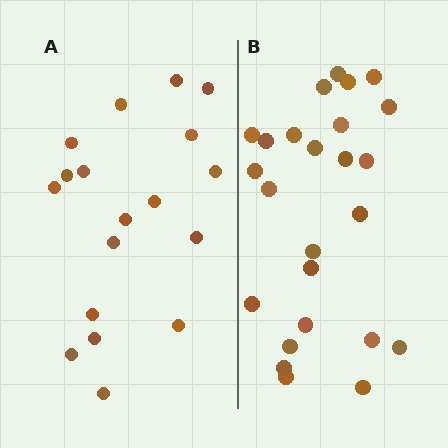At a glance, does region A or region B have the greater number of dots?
Region B (the right region) has more dots.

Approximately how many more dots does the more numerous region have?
Region B has roughly 8 or so more dots than region A.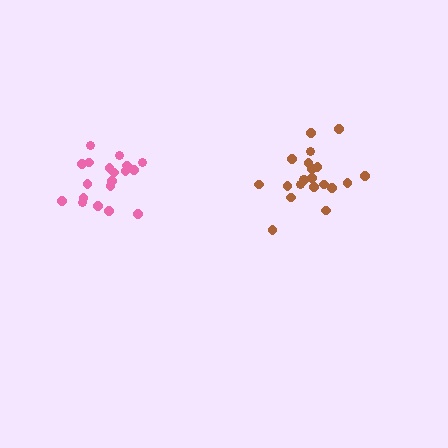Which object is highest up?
The brown cluster is topmost.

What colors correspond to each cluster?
The clusters are colored: pink, brown.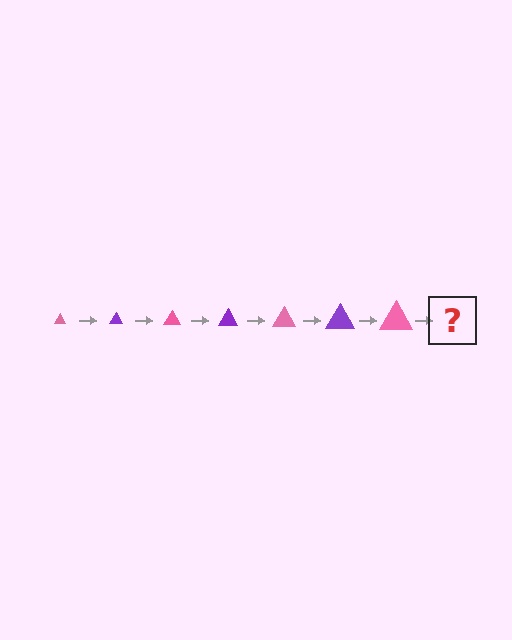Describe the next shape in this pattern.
It should be a purple triangle, larger than the previous one.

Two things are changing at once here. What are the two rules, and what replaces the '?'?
The two rules are that the triangle grows larger each step and the color cycles through pink and purple. The '?' should be a purple triangle, larger than the previous one.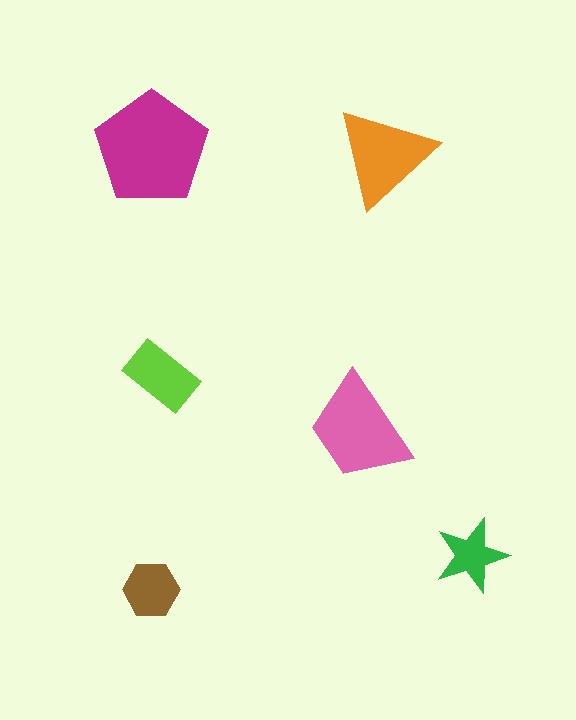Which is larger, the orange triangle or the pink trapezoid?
The pink trapezoid.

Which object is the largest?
The magenta pentagon.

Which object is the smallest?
The green star.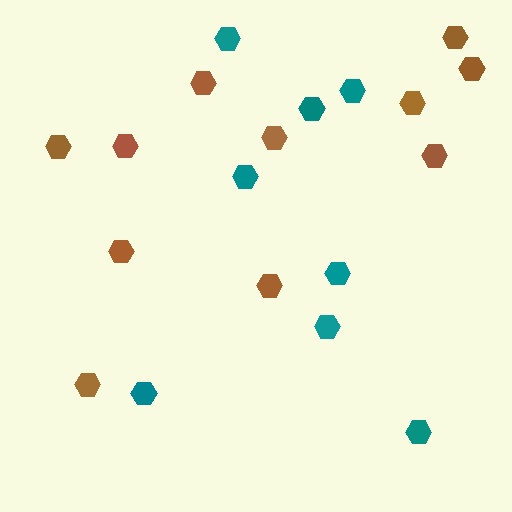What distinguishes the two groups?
There are 2 groups: one group of teal hexagons (8) and one group of brown hexagons (11).